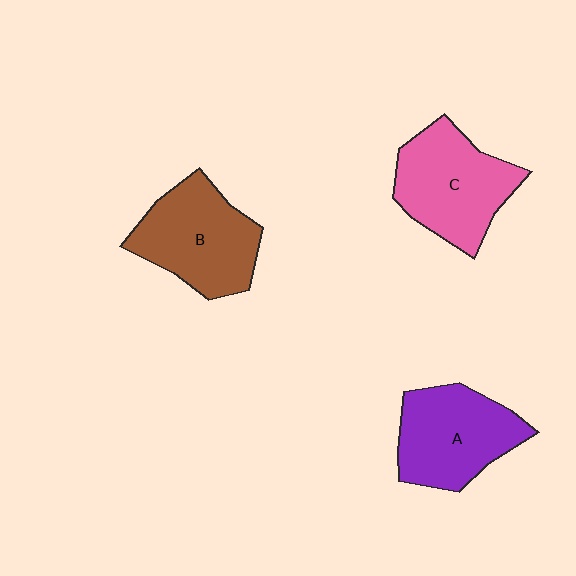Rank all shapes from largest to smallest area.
From largest to smallest: C (pink), B (brown), A (purple).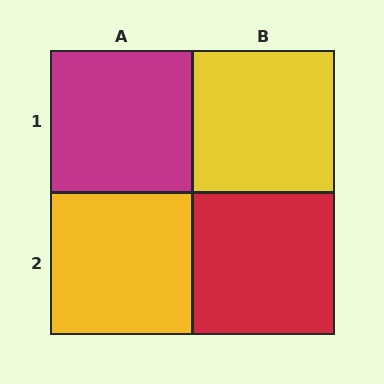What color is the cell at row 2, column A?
Yellow.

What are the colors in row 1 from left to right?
Magenta, yellow.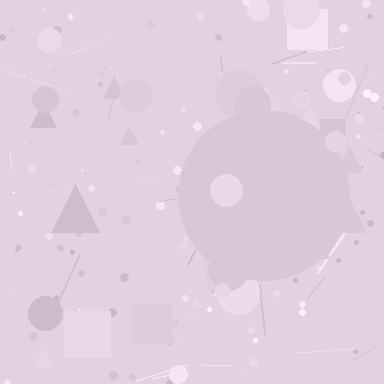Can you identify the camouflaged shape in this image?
The camouflaged shape is a circle.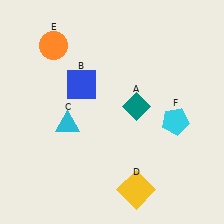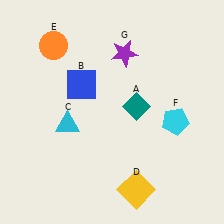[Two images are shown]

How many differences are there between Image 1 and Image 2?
There is 1 difference between the two images.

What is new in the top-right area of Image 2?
A purple star (G) was added in the top-right area of Image 2.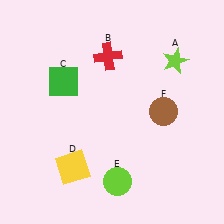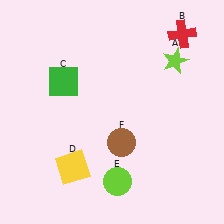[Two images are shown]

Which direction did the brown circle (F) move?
The brown circle (F) moved left.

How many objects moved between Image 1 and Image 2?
2 objects moved between the two images.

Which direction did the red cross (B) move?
The red cross (B) moved right.